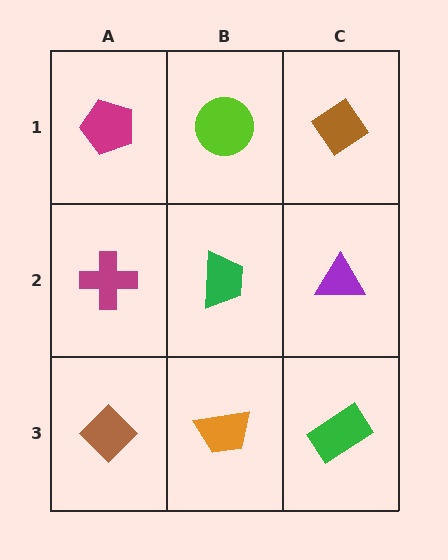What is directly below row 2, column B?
An orange trapezoid.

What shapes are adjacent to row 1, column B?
A green trapezoid (row 2, column B), a magenta pentagon (row 1, column A), a brown diamond (row 1, column C).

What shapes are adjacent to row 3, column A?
A magenta cross (row 2, column A), an orange trapezoid (row 3, column B).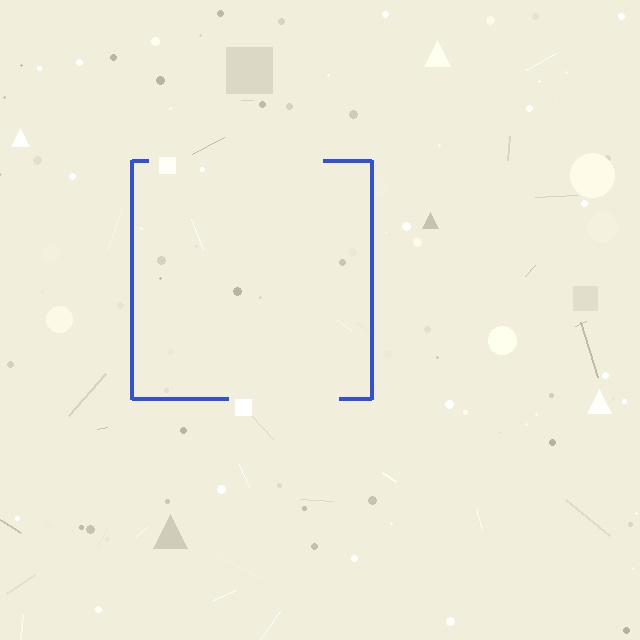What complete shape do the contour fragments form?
The contour fragments form a square.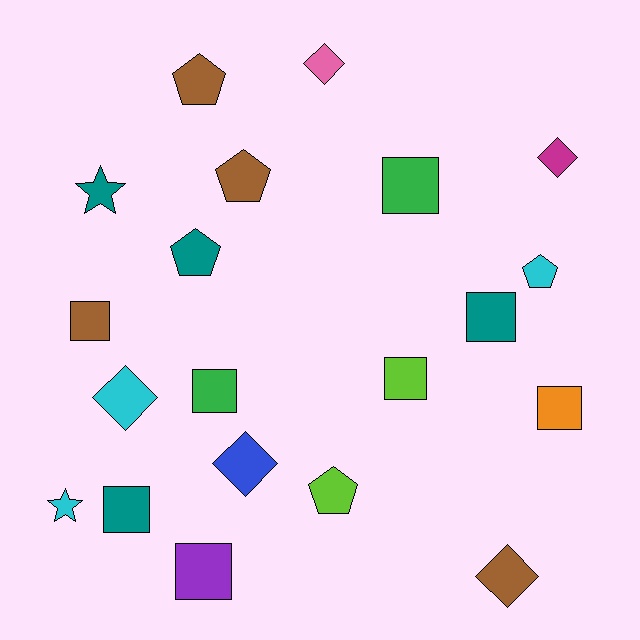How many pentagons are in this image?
There are 5 pentagons.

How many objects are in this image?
There are 20 objects.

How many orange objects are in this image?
There is 1 orange object.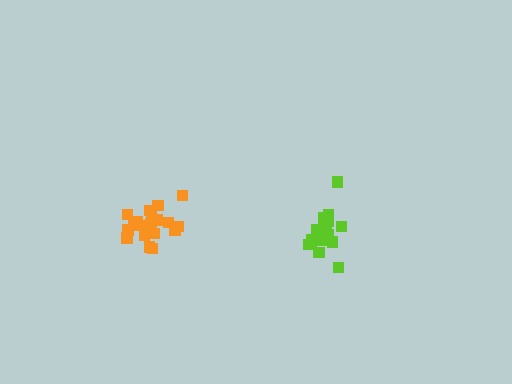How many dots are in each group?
Group 1: 20 dots, Group 2: 20 dots (40 total).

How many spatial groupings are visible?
There are 2 spatial groupings.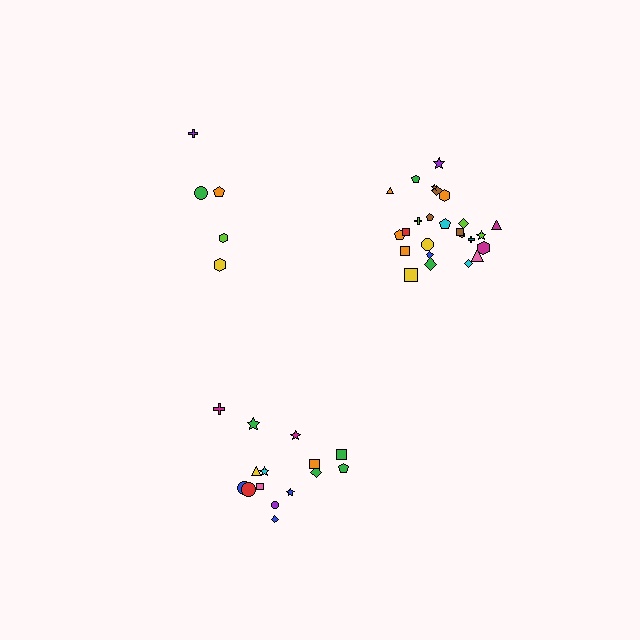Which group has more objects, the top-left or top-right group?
The top-right group.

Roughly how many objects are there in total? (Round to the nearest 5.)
Roughly 45 objects in total.